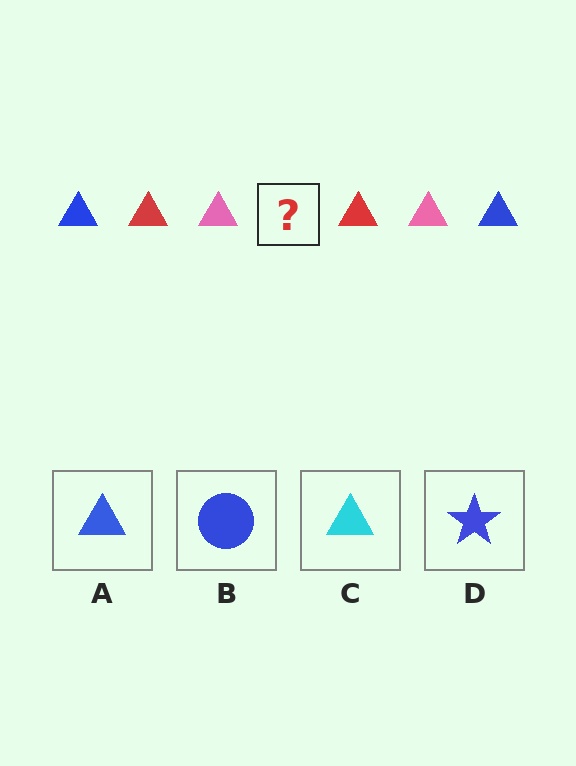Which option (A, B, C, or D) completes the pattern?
A.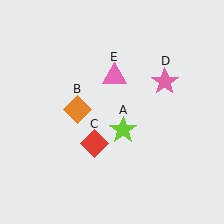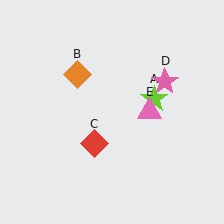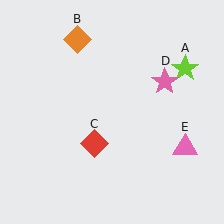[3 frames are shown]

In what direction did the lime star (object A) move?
The lime star (object A) moved up and to the right.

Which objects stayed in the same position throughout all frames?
Red diamond (object C) and pink star (object D) remained stationary.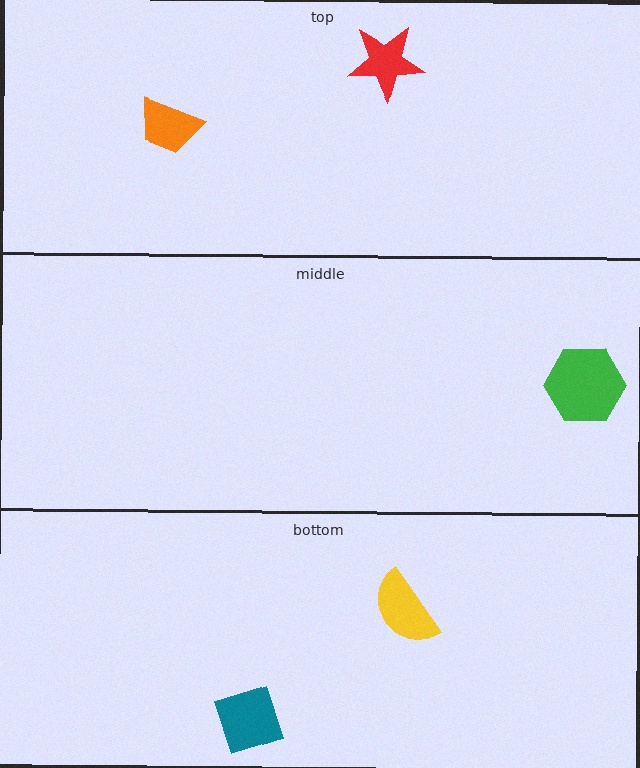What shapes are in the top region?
The orange trapezoid, the red star.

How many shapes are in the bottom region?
2.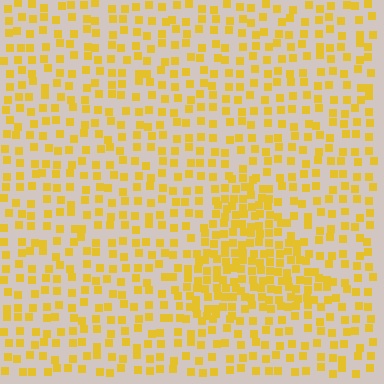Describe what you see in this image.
The image contains small yellow elements arranged at two different densities. A triangle-shaped region is visible where the elements are more densely packed than the surrounding area.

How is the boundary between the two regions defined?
The boundary is defined by a change in element density (approximately 2.0x ratio). All elements are the same color, size, and shape.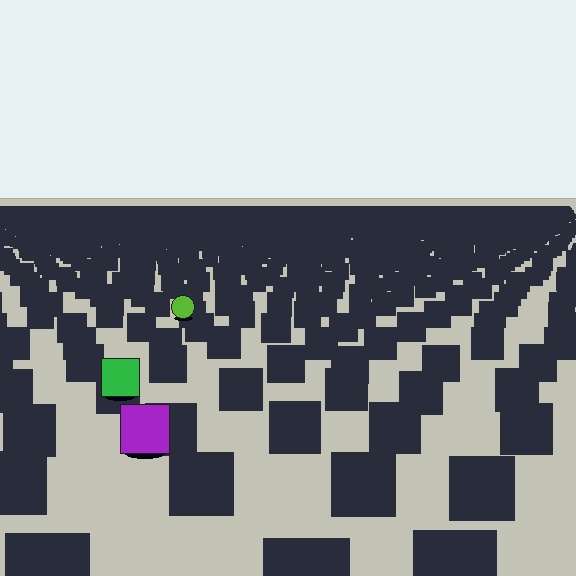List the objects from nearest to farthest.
From nearest to farthest: the purple square, the green square, the lime circle.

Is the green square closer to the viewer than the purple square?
No. The purple square is closer — you can tell from the texture gradient: the ground texture is coarser near it.